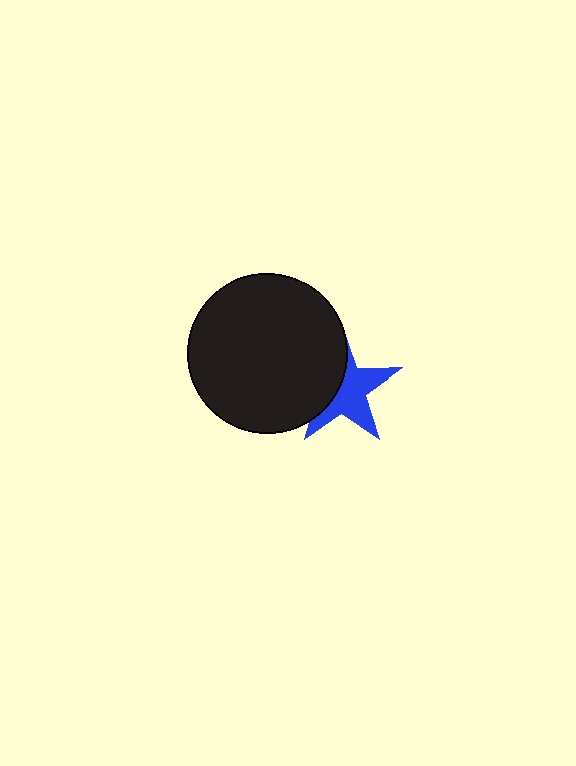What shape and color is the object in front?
The object in front is a black circle.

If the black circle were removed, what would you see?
You would see the complete blue star.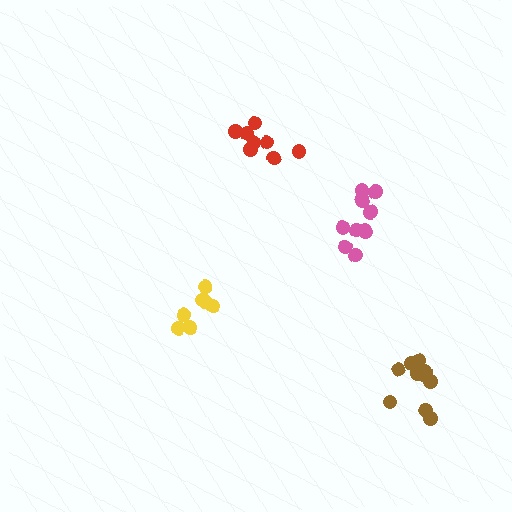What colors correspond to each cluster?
The clusters are colored: yellow, red, brown, pink.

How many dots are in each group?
Group 1: 7 dots, Group 2: 8 dots, Group 3: 10 dots, Group 4: 11 dots (36 total).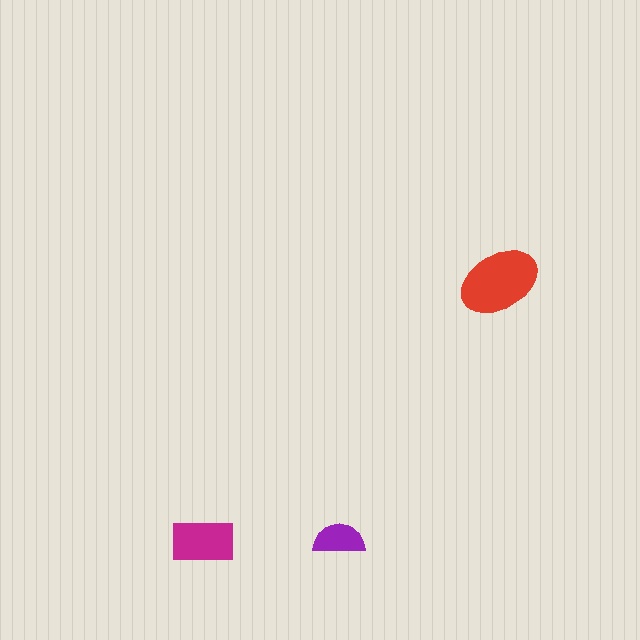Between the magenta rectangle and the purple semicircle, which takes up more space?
The magenta rectangle.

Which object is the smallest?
The purple semicircle.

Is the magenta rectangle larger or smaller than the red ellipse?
Smaller.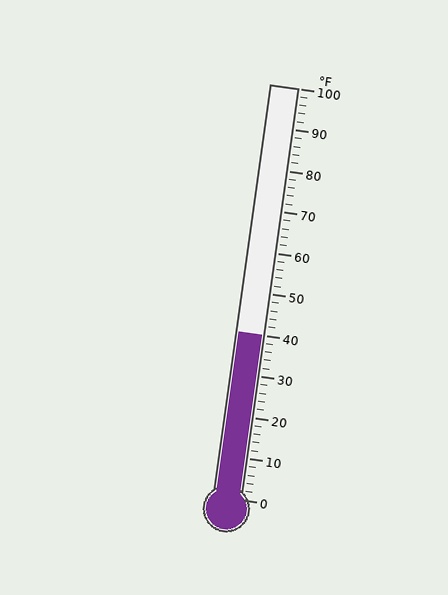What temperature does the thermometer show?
The thermometer shows approximately 40°F.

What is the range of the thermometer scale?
The thermometer scale ranges from 0°F to 100°F.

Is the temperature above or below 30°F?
The temperature is above 30°F.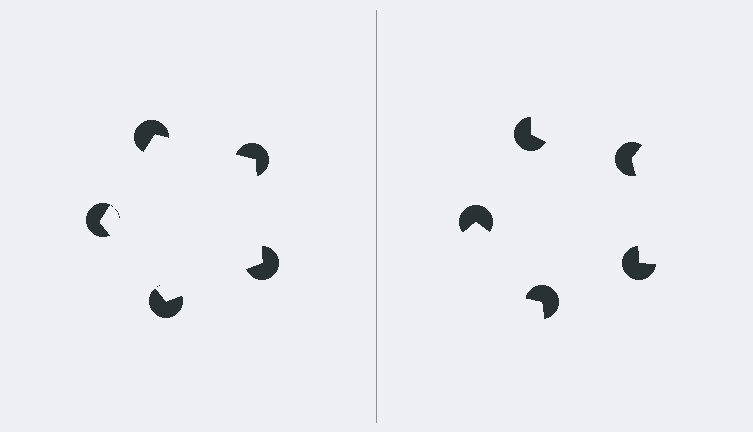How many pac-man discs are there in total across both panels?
10 — 5 on each side.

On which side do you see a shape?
An illusory pentagon appears on the left side. On the right side the wedge cuts are rotated, so no coherent shape forms.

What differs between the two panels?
The pac-man discs are positioned identically on both sides; only the wedge orientations differ. On the left they align to a pentagon; on the right they are misaligned.